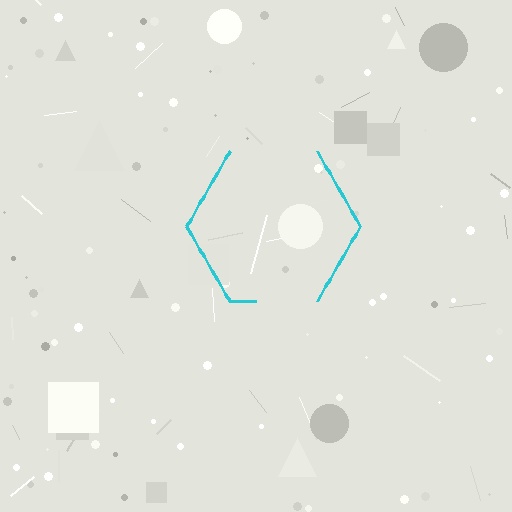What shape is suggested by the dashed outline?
The dashed outline suggests a hexagon.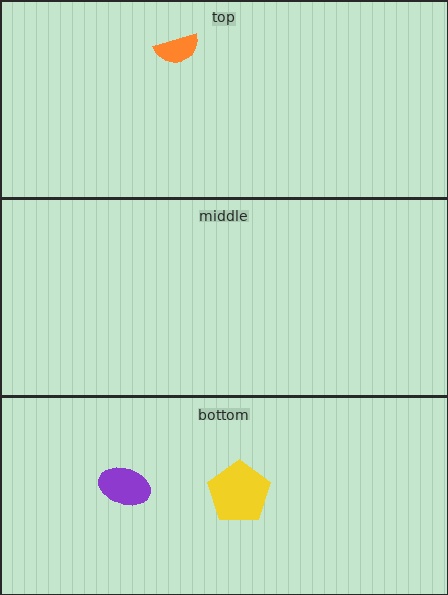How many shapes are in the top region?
1.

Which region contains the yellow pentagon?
The bottom region.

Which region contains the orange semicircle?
The top region.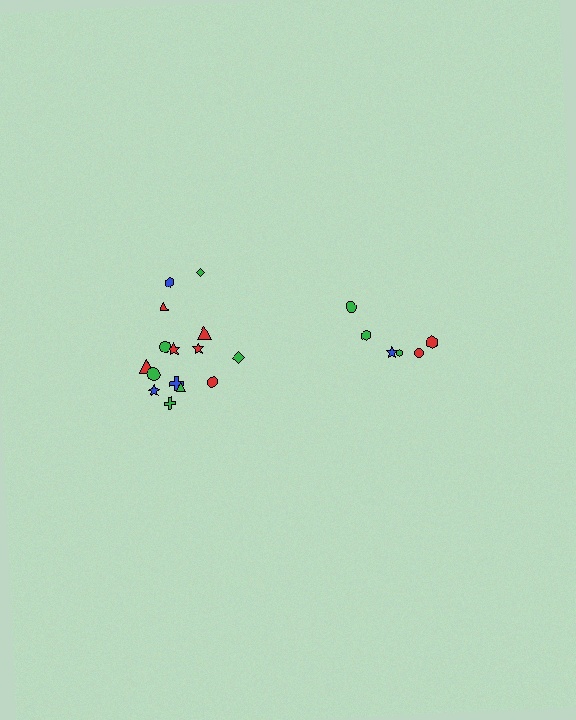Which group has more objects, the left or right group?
The left group.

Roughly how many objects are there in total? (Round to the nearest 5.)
Roughly 20 objects in total.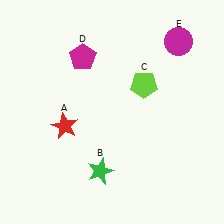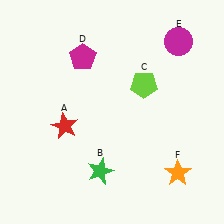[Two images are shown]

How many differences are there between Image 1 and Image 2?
There is 1 difference between the two images.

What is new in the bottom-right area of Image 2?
An orange star (F) was added in the bottom-right area of Image 2.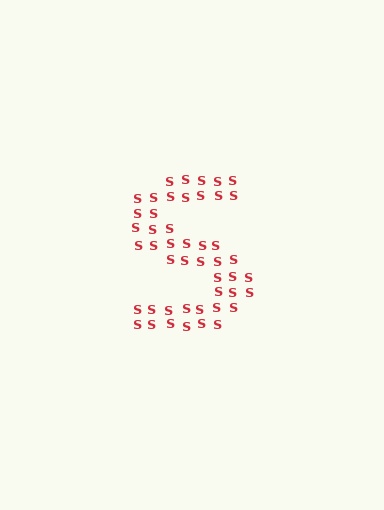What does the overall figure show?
The overall figure shows the letter S.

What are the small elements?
The small elements are letter S's.